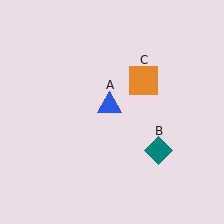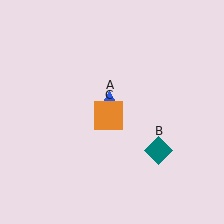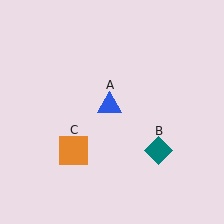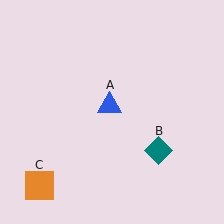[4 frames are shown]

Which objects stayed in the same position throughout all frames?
Blue triangle (object A) and teal diamond (object B) remained stationary.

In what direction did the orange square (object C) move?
The orange square (object C) moved down and to the left.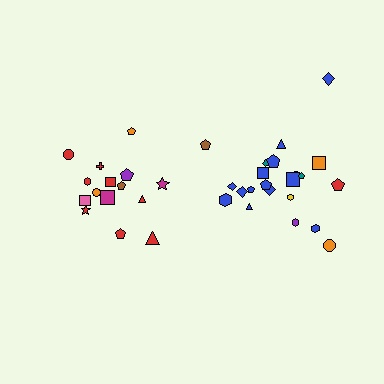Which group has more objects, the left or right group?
The right group.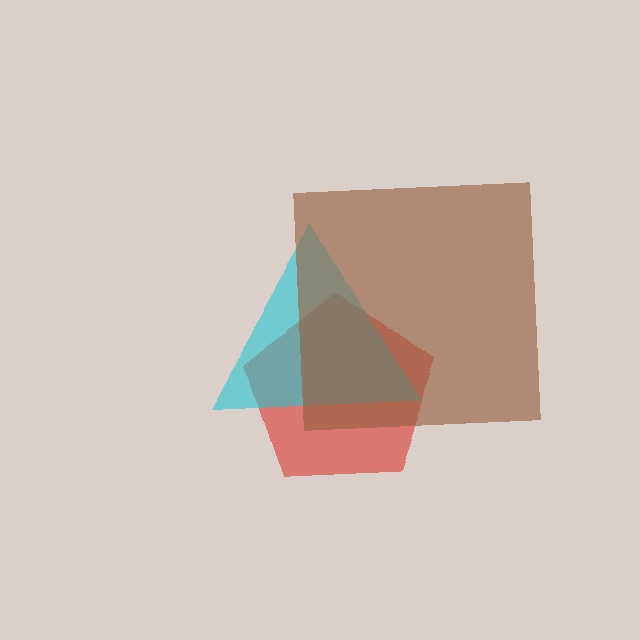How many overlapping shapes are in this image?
There are 3 overlapping shapes in the image.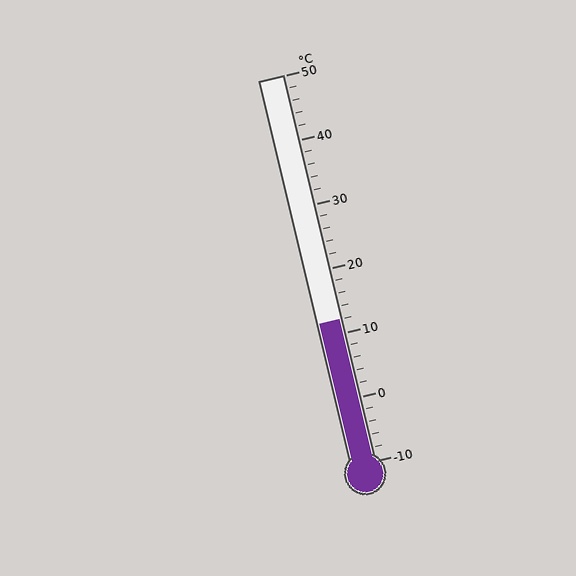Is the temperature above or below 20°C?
The temperature is below 20°C.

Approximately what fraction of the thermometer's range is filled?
The thermometer is filled to approximately 35% of its range.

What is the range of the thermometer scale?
The thermometer scale ranges from -10°C to 50°C.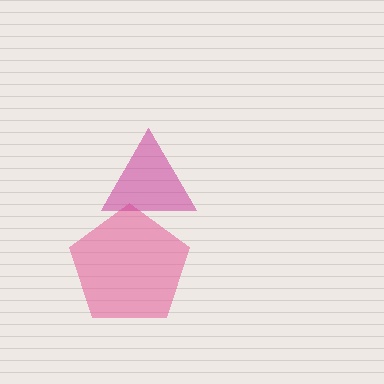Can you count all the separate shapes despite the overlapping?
Yes, there are 2 separate shapes.